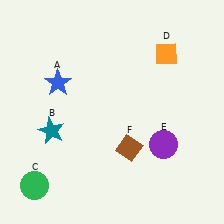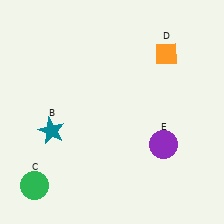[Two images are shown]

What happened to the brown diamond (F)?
The brown diamond (F) was removed in Image 2. It was in the bottom-right area of Image 1.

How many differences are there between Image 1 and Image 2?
There are 2 differences between the two images.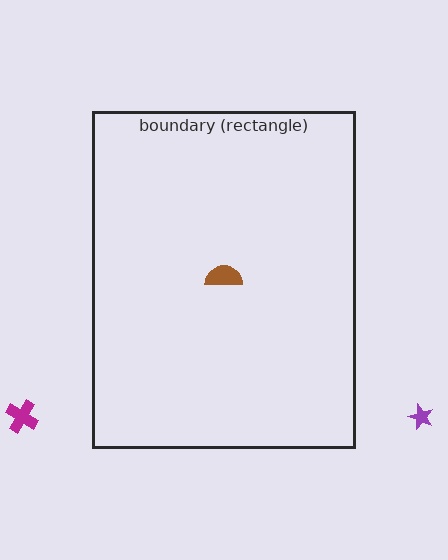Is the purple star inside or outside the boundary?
Outside.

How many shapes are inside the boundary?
1 inside, 2 outside.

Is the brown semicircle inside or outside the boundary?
Inside.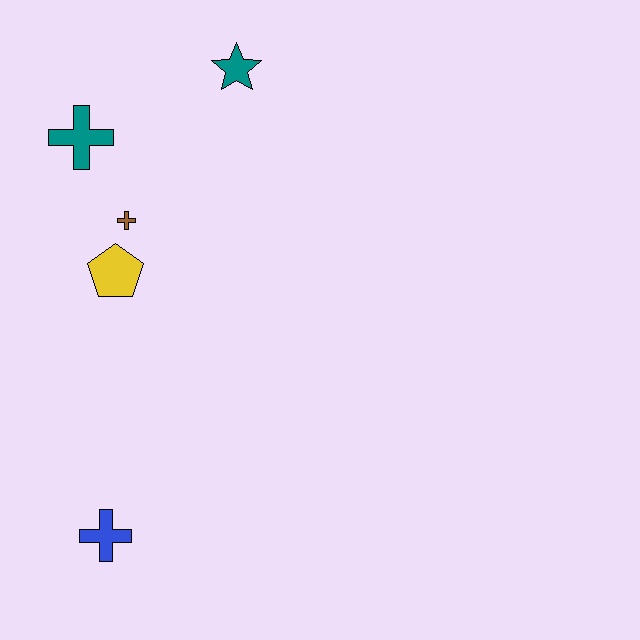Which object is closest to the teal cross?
The brown cross is closest to the teal cross.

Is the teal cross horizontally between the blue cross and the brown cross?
No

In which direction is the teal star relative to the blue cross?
The teal star is above the blue cross.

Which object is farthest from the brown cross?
The blue cross is farthest from the brown cross.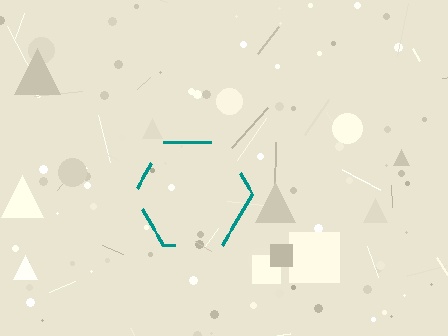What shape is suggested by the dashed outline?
The dashed outline suggests a hexagon.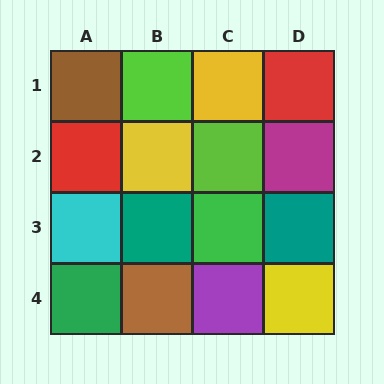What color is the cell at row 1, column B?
Lime.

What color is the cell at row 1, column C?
Yellow.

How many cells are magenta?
1 cell is magenta.